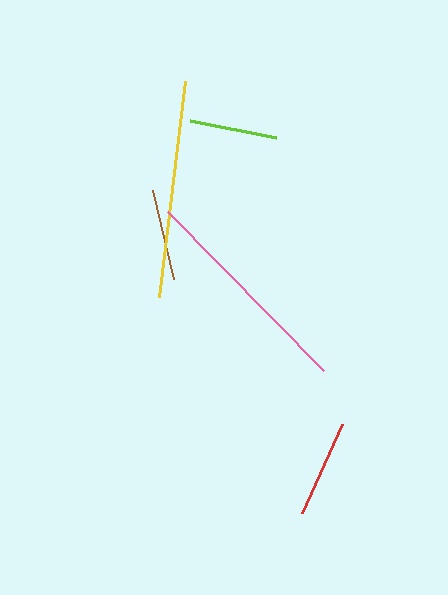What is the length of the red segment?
The red segment is approximately 97 pixels long.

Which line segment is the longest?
The pink line is the longest at approximately 222 pixels.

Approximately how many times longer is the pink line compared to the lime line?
The pink line is approximately 2.5 times the length of the lime line.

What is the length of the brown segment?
The brown segment is approximately 91 pixels long.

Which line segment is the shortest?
The lime line is the shortest at approximately 88 pixels.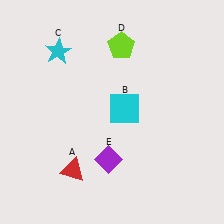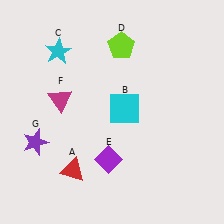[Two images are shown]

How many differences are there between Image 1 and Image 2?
There are 2 differences between the two images.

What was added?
A magenta triangle (F), a purple star (G) were added in Image 2.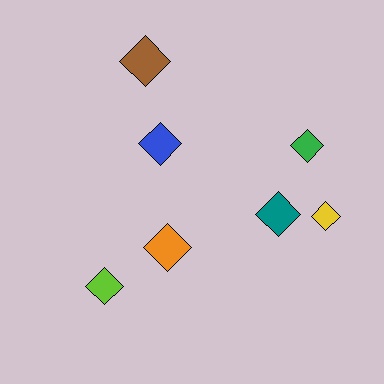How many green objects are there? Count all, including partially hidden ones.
There is 1 green object.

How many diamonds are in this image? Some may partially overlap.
There are 7 diamonds.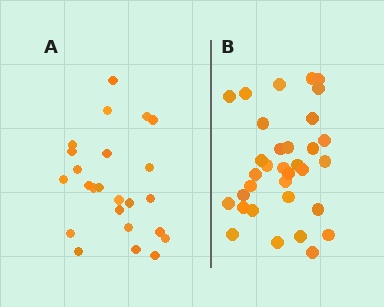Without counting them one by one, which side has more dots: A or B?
Region B (the right region) has more dots.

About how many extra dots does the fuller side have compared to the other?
Region B has roughly 8 or so more dots than region A.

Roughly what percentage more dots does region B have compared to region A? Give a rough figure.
About 40% more.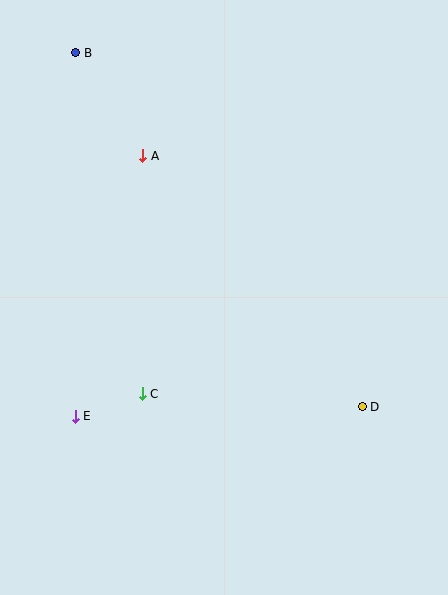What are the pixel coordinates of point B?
Point B is at (75, 53).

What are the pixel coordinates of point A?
Point A is at (143, 156).